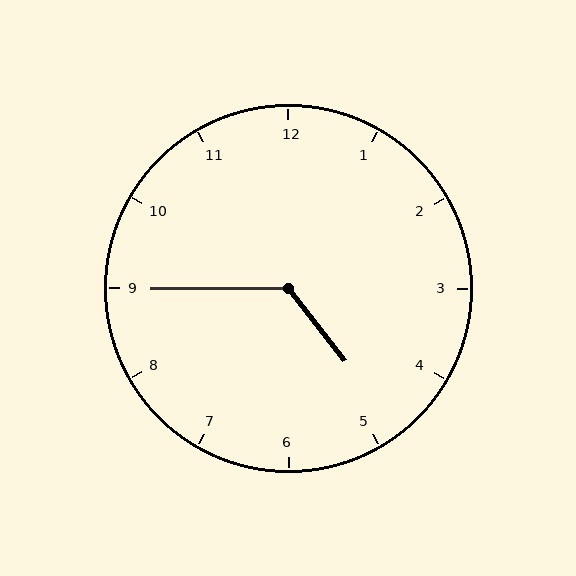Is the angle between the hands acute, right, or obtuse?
It is obtuse.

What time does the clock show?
4:45.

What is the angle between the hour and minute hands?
Approximately 128 degrees.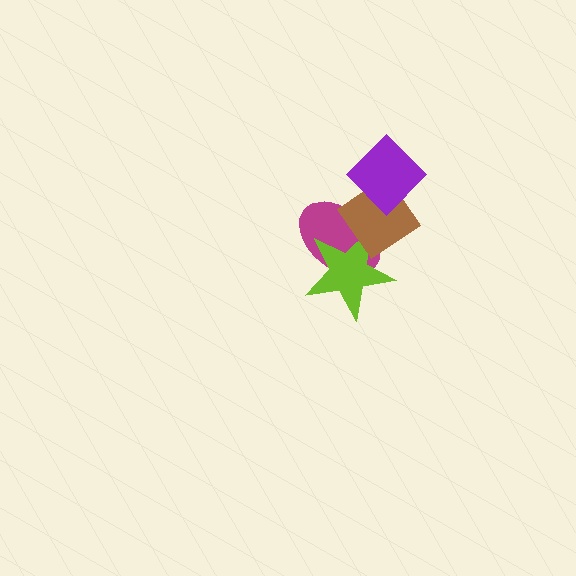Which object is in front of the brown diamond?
The purple diamond is in front of the brown diamond.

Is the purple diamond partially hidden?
No, no other shape covers it.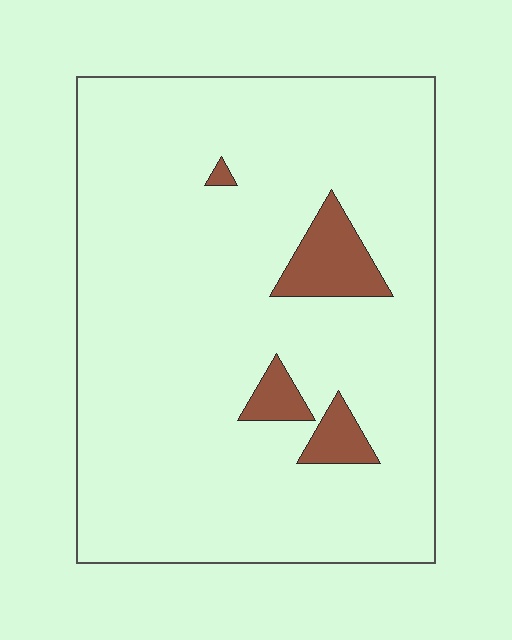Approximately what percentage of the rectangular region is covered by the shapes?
Approximately 10%.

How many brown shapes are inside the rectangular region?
4.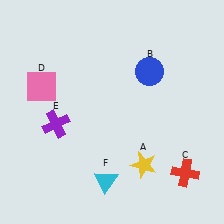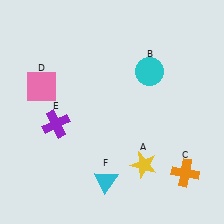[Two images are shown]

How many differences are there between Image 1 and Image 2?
There are 2 differences between the two images.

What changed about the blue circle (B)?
In Image 1, B is blue. In Image 2, it changed to cyan.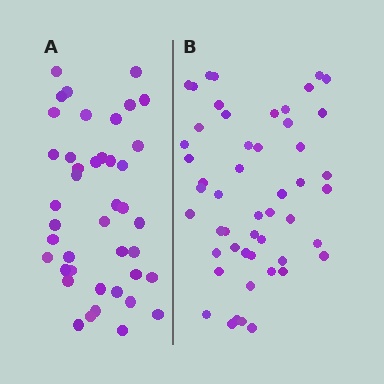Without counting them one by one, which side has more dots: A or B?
Region B (the right region) has more dots.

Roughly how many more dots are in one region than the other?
Region B has roughly 8 or so more dots than region A.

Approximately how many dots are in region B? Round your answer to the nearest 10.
About 50 dots. (The exact count is 51, which rounds to 50.)